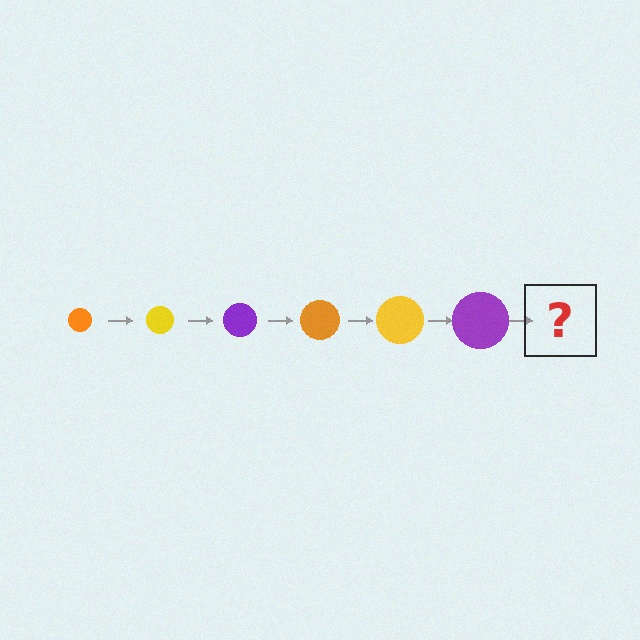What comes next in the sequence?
The next element should be an orange circle, larger than the previous one.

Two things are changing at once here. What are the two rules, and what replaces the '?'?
The two rules are that the circle grows larger each step and the color cycles through orange, yellow, and purple. The '?' should be an orange circle, larger than the previous one.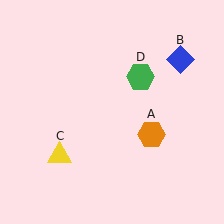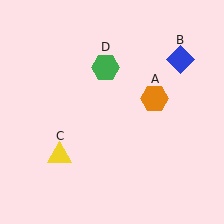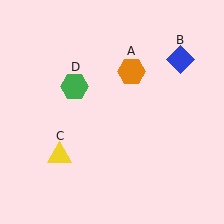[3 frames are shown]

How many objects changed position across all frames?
2 objects changed position: orange hexagon (object A), green hexagon (object D).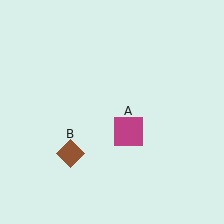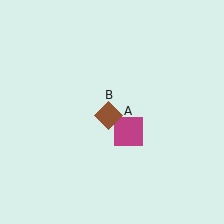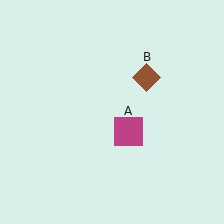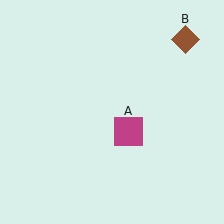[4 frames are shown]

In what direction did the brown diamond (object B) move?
The brown diamond (object B) moved up and to the right.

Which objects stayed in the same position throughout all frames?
Magenta square (object A) remained stationary.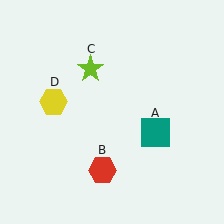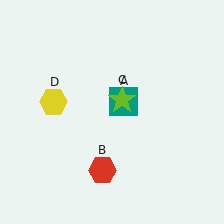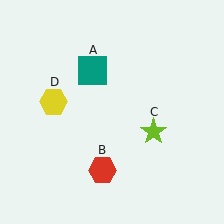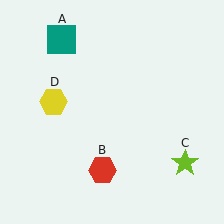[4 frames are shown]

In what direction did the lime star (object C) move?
The lime star (object C) moved down and to the right.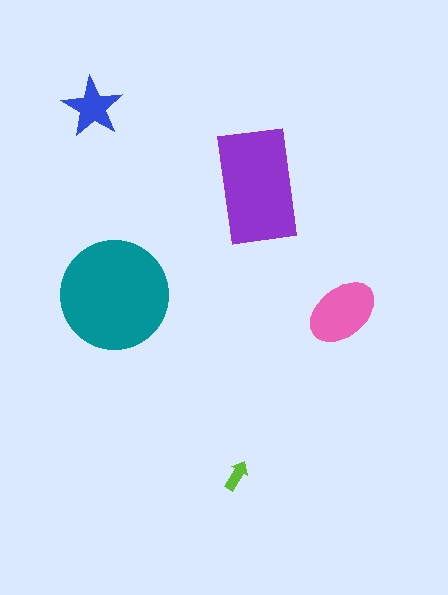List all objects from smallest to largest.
The lime arrow, the blue star, the pink ellipse, the purple rectangle, the teal circle.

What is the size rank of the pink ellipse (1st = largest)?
3rd.